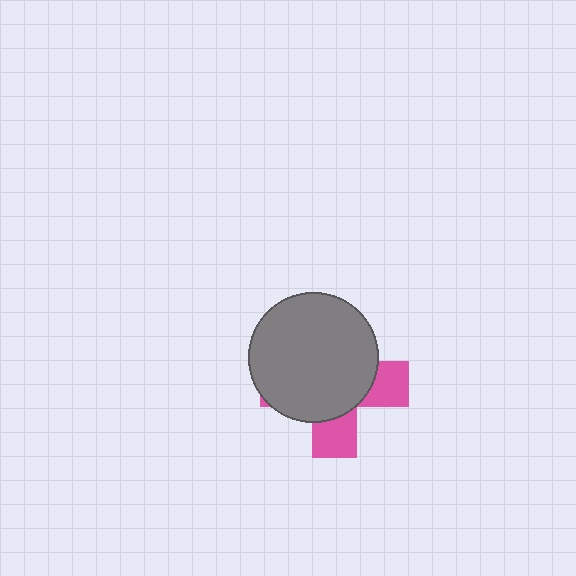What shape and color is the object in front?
The object in front is a gray circle.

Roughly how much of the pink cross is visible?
A small part of it is visible (roughly 31%).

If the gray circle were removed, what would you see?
You would see the complete pink cross.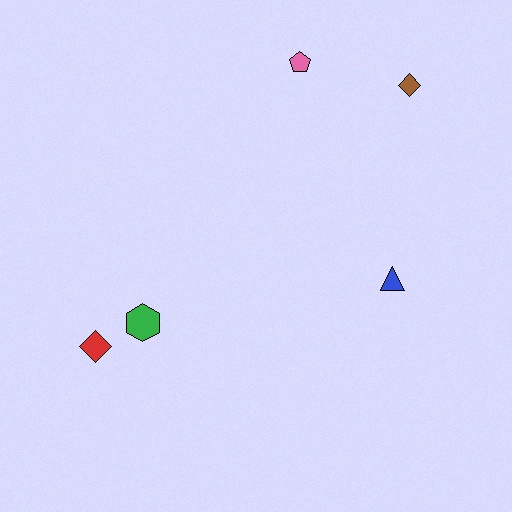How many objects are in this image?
There are 5 objects.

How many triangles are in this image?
There is 1 triangle.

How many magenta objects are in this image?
There are no magenta objects.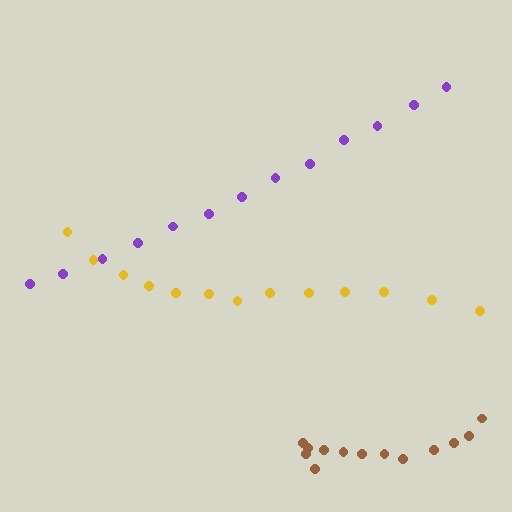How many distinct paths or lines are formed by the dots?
There are 3 distinct paths.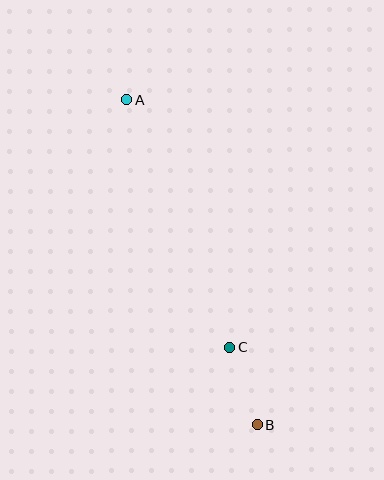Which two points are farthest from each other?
Points A and B are farthest from each other.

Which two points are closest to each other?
Points B and C are closest to each other.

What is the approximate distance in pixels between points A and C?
The distance between A and C is approximately 267 pixels.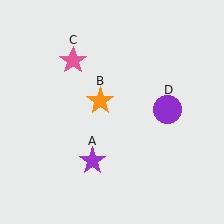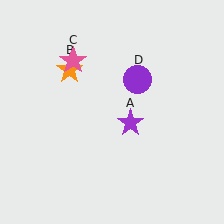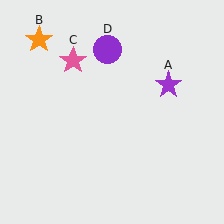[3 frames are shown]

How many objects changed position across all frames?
3 objects changed position: purple star (object A), orange star (object B), purple circle (object D).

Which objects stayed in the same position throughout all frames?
Pink star (object C) remained stationary.